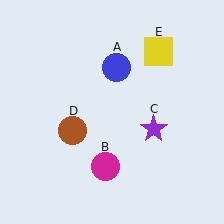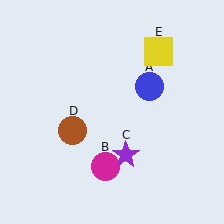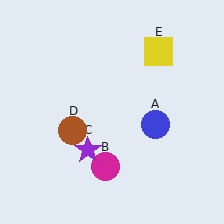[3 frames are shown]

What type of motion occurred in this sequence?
The blue circle (object A), purple star (object C) rotated clockwise around the center of the scene.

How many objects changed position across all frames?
2 objects changed position: blue circle (object A), purple star (object C).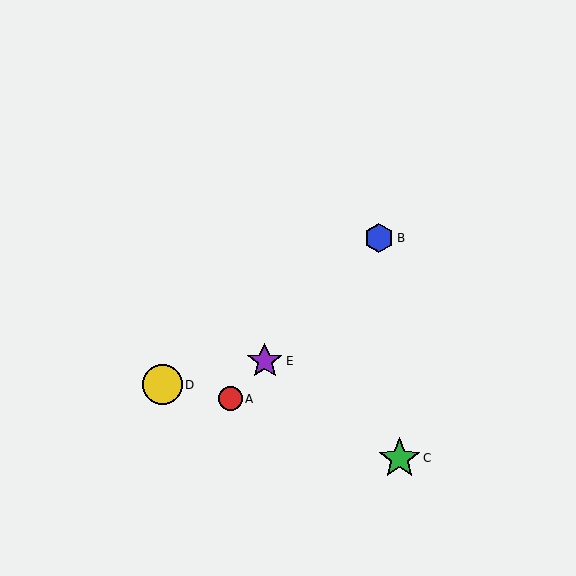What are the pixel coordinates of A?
Object A is at (230, 399).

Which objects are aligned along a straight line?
Objects A, B, E are aligned along a straight line.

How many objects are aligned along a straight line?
3 objects (A, B, E) are aligned along a straight line.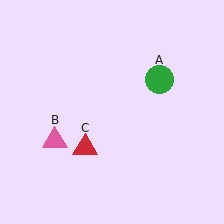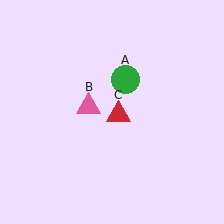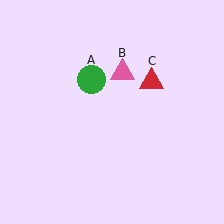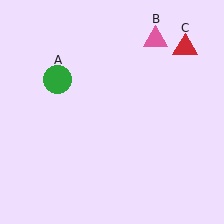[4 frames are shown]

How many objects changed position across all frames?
3 objects changed position: green circle (object A), pink triangle (object B), red triangle (object C).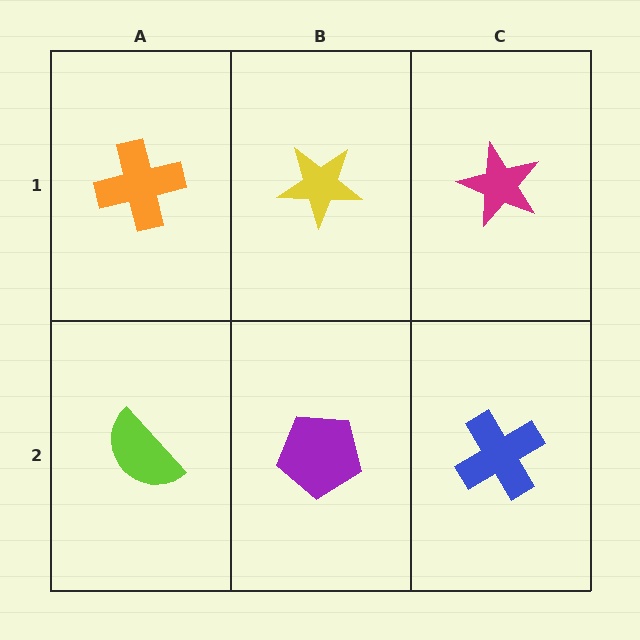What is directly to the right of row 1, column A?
A yellow star.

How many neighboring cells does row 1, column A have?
2.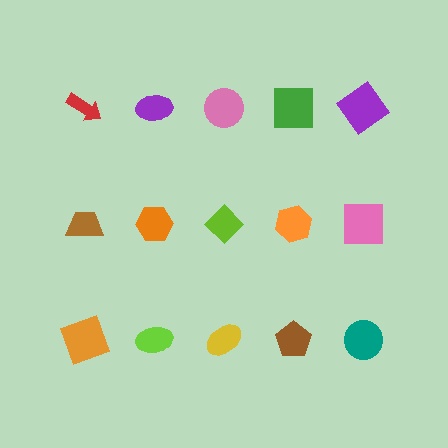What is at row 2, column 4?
An orange hexagon.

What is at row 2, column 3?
A lime diamond.